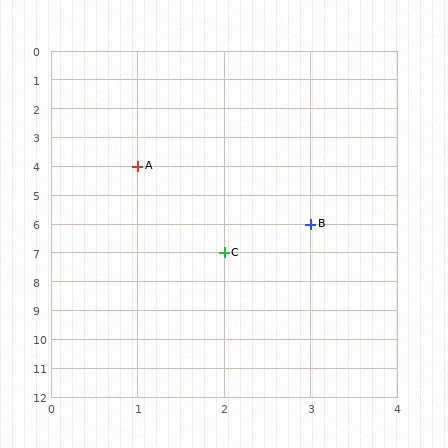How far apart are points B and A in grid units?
Points B and A are 2 columns and 2 rows apart (about 2.8 grid units diagonally).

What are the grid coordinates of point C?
Point C is at grid coordinates (2, 7).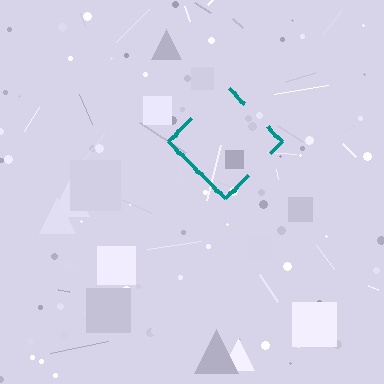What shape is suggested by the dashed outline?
The dashed outline suggests a diamond.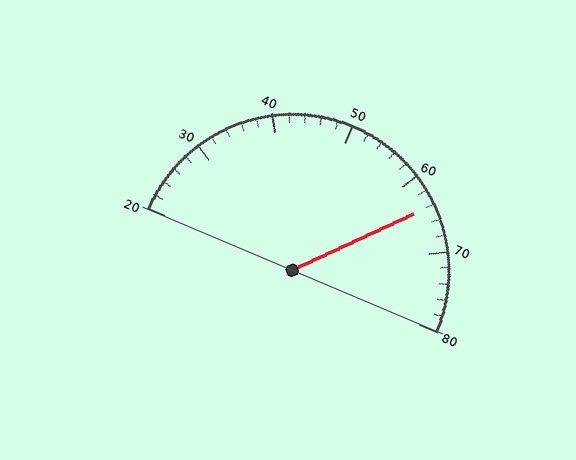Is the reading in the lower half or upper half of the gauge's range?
The reading is in the upper half of the range (20 to 80).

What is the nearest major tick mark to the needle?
The nearest major tick mark is 60.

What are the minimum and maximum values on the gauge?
The gauge ranges from 20 to 80.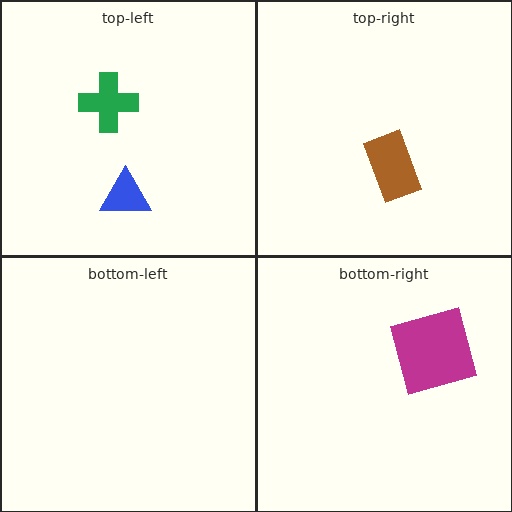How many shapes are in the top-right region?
1.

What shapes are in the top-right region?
The brown rectangle.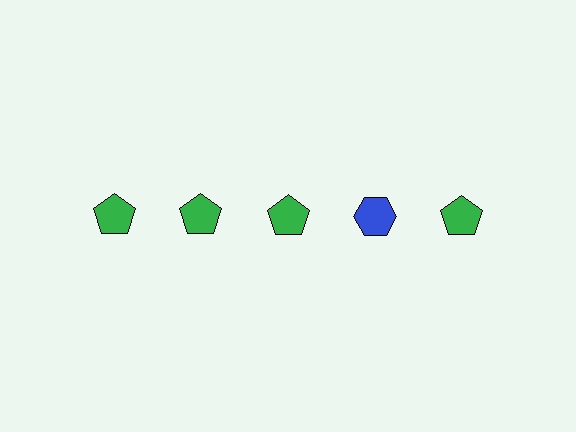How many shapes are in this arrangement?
There are 5 shapes arranged in a grid pattern.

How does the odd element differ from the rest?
It differs in both color (blue instead of green) and shape (hexagon instead of pentagon).